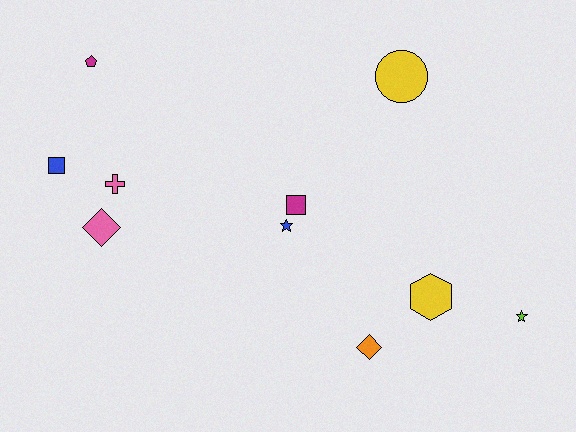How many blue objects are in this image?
There are 2 blue objects.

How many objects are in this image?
There are 10 objects.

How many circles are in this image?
There is 1 circle.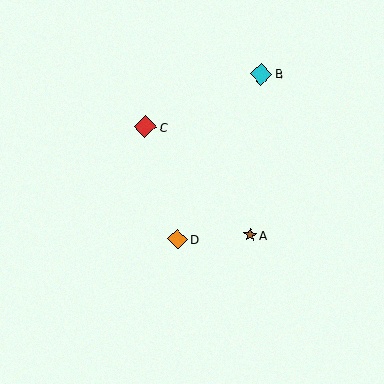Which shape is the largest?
The red diamond (labeled C) is the largest.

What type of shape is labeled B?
Shape B is a cyan diamond.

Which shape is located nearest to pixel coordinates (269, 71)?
The cyan diamond (labeled B) at (261, 74) is nearest to that location.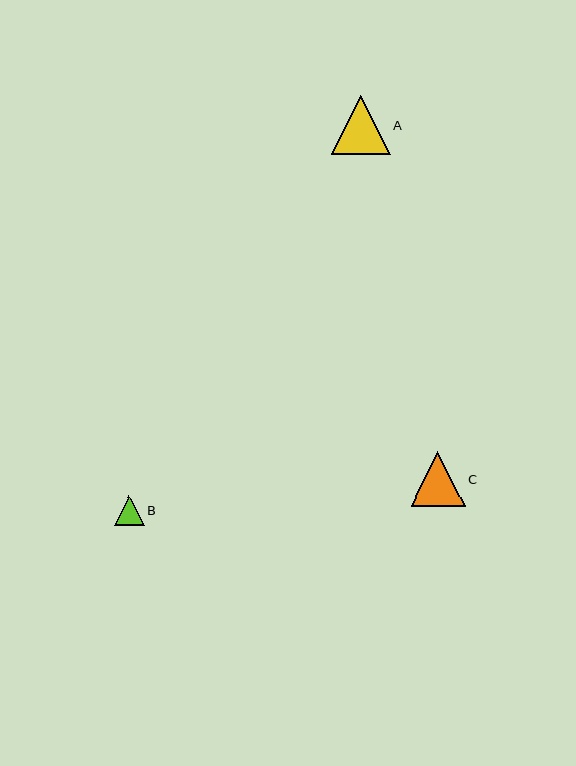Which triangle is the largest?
Triangle A is the largest with a size of approximately 59 pixels.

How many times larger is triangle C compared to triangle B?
Triangle C is approximately 1.8 times the size of triangle B.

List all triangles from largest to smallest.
From largest to smallest: A, C, B.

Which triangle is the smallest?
Triangle B is the smallest with a size of approximately 30 pixels.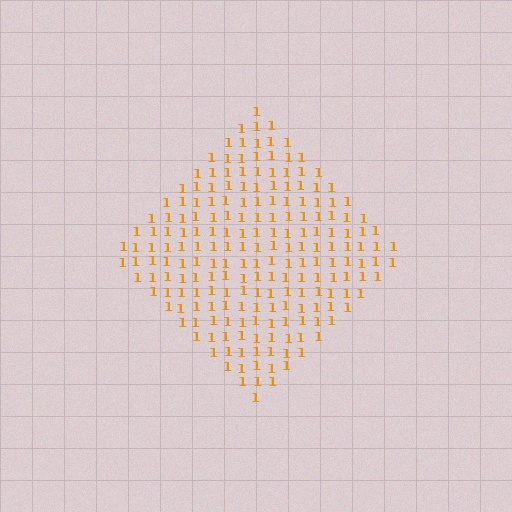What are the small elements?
The small elements are digit 1's.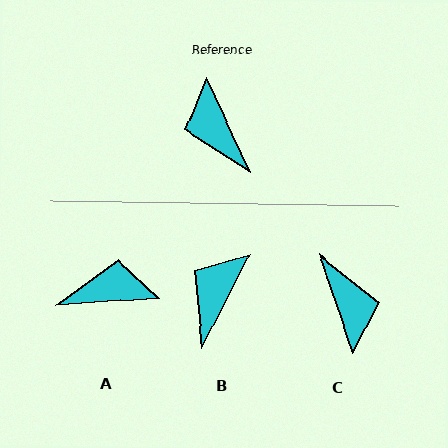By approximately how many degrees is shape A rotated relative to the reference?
Approximately 111 degrees clockwise.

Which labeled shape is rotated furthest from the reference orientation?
C, about 174 degrees away.